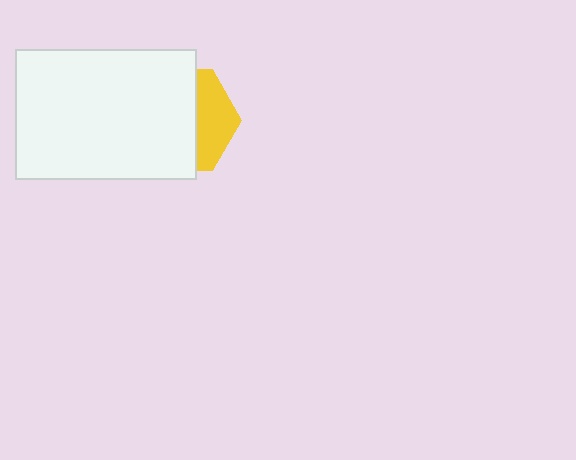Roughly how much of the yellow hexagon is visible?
A small part of it is visible (roughly 34%).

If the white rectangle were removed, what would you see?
You would see the complete yellow hexagon.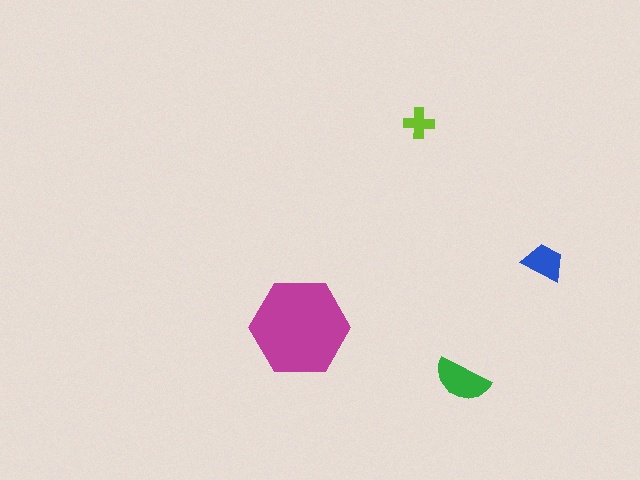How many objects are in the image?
There are 4 objects in the image.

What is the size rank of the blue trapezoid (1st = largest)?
3rd.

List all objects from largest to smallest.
The magenta hexagon, the green semicircle, the blue trapezoid, the lime cross.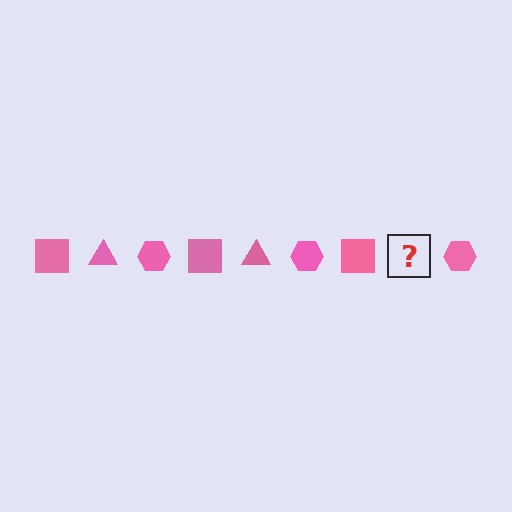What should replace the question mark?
The question mark should be replaced with a pink triangle.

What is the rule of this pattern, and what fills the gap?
The rule is that the pattern cycles through square, triangle, hexagon shapes in pink. The gap should be filled with a pink triangle.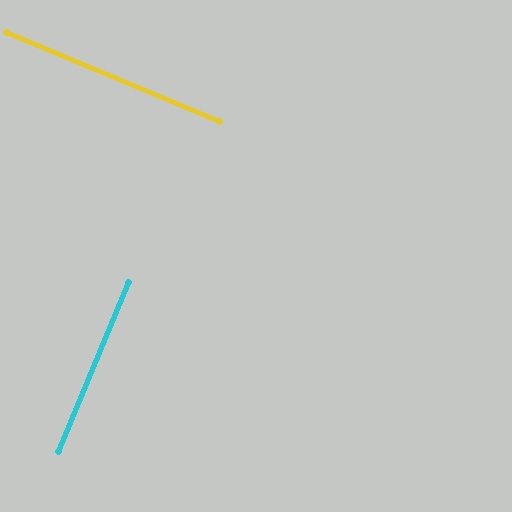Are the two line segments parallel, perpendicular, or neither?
Perpendicular — they meet at approximately 90°.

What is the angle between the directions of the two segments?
Approximately 90 degrees.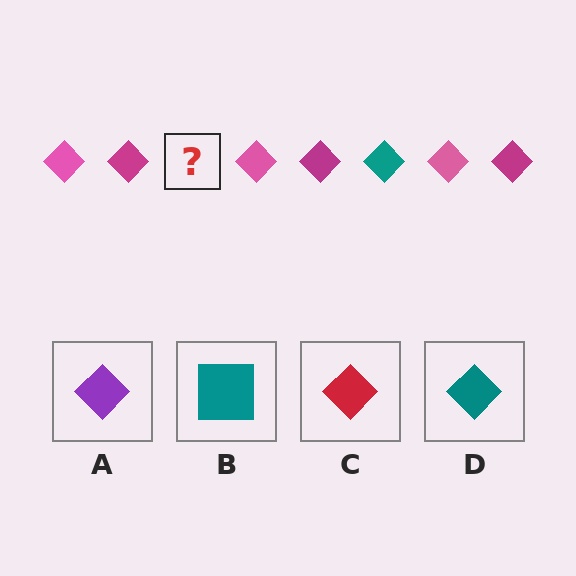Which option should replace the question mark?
Option D.